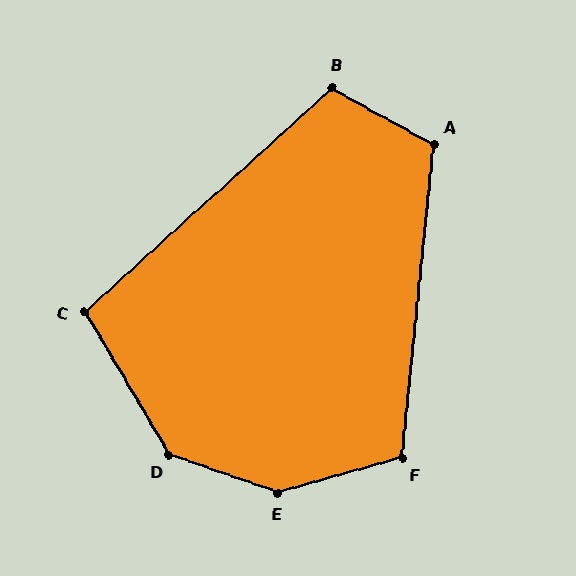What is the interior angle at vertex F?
Approximately 111 degrees (obtuse).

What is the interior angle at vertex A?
Approximately 113 degrees (obtuse).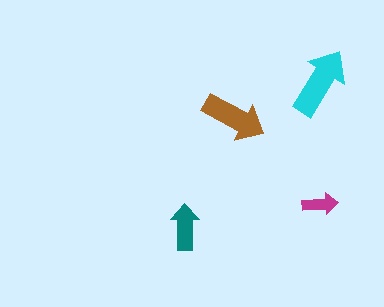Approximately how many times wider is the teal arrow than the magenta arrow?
About 1.5 times wider.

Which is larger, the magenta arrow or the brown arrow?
The brown one.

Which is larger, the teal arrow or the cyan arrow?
The cyan one.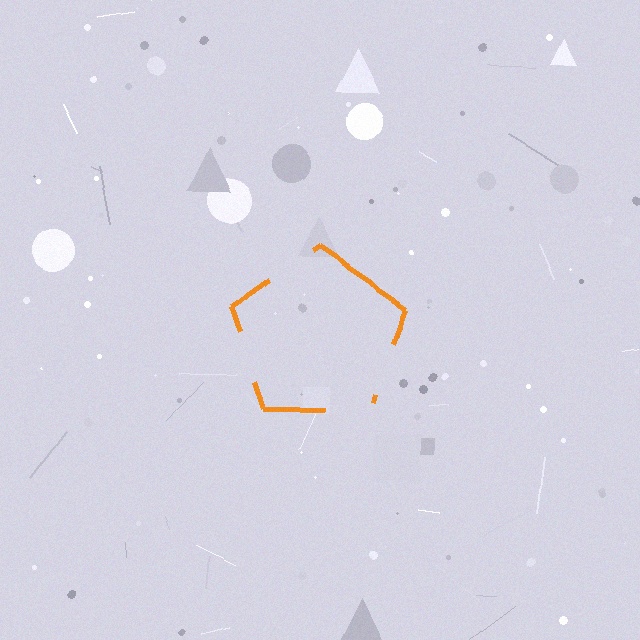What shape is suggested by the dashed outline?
The dashed outline suggests a pentagon.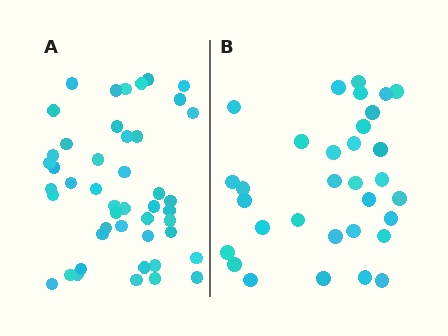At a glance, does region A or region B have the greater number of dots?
Region A (the left region) has more dots.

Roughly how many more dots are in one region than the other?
Region A has approximately 15 more dots than region B.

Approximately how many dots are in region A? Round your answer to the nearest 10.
About 50 dots. (The exact count is 46, which rounds to 50.)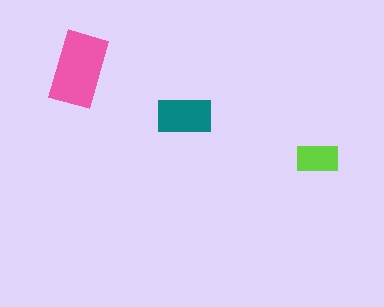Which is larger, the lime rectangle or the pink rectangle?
The pink one.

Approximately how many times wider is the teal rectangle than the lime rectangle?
About 1.5 times wider.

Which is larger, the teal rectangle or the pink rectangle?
The pink one.